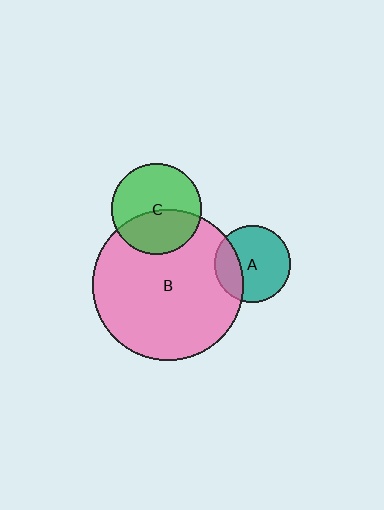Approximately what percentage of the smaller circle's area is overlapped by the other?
Approximately 25%.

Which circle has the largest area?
Circle B (pink).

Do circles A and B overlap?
Yes.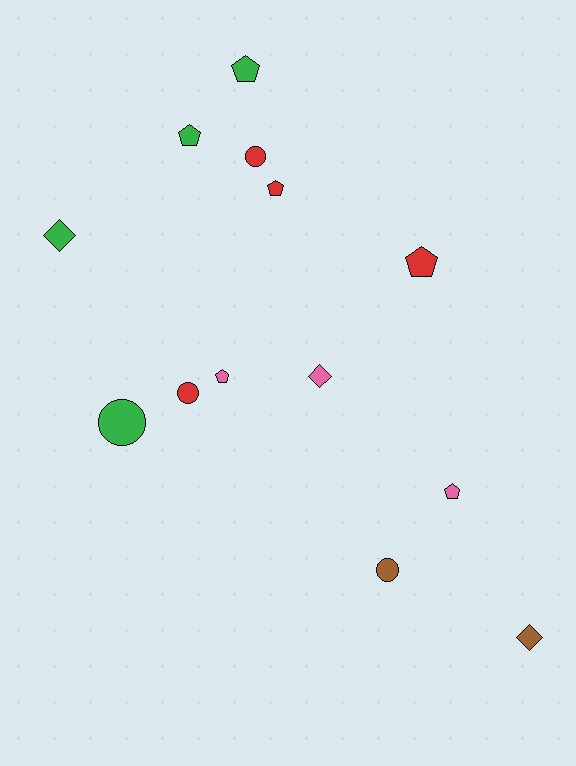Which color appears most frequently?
Red, with 4 objects.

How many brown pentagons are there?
There are no brown pentagons.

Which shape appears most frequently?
Pentagon, with 6 objects.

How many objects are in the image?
There are 13 objects.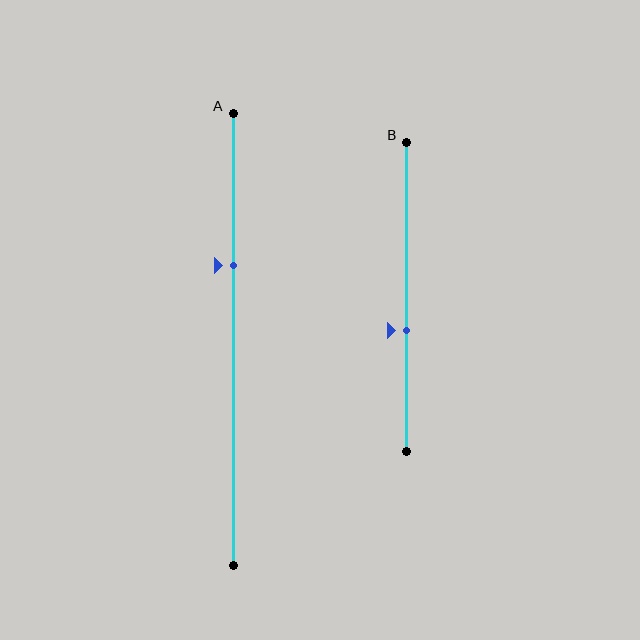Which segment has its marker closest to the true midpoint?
Segment B has its marker closest to the true midpoint.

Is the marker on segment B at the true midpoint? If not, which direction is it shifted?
No, the marker on segment B is shifted downward by about 11% of the segment length.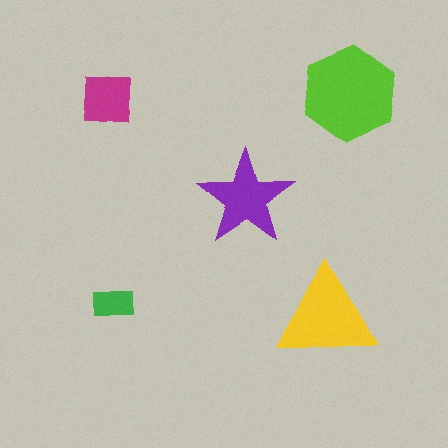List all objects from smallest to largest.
The green rectangle, the magenta square, the purple star, the yellow triangle, the lime hexagon.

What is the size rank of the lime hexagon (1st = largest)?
1st.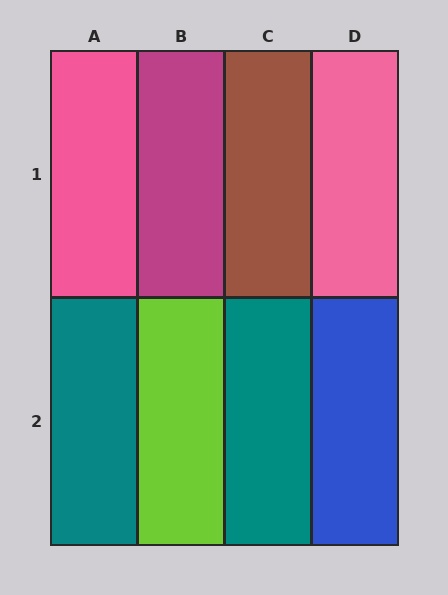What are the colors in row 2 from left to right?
Teal, lime, teal, blue.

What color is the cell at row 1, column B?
Magenta.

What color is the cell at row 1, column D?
Pink.